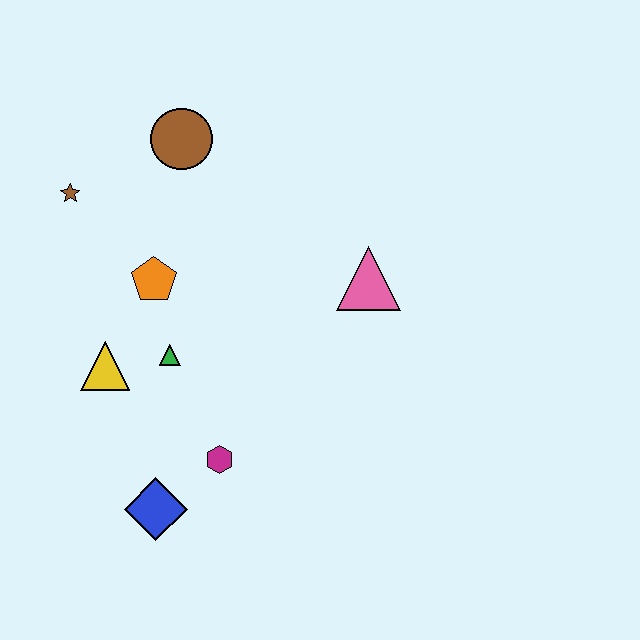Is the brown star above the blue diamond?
Yes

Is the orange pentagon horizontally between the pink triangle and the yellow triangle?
Yes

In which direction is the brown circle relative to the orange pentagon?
The brown circle is above the orange pentagon.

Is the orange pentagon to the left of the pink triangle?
Yes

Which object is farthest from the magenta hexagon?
The brown circle is farthest from the magenta hexagon.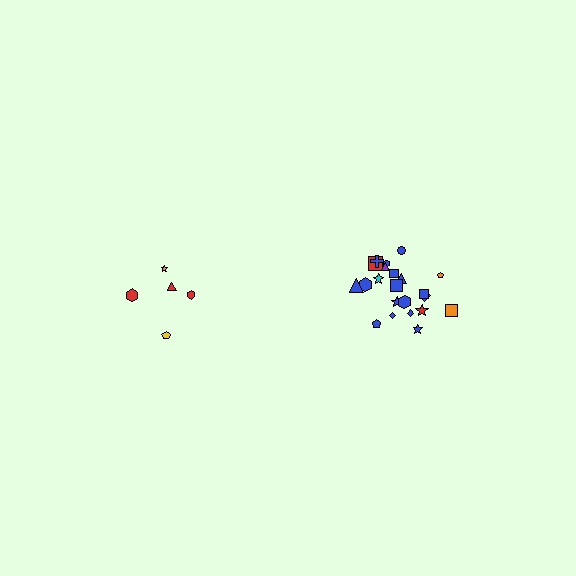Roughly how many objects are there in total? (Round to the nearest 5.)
Roughly 25 objects in total.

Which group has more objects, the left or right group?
The right group.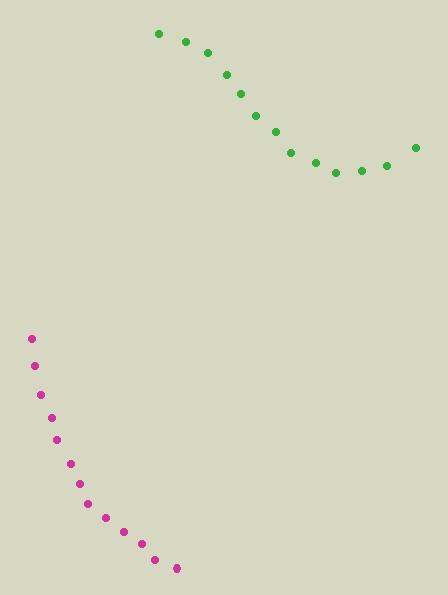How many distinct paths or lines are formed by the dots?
There are 2 distinct paths.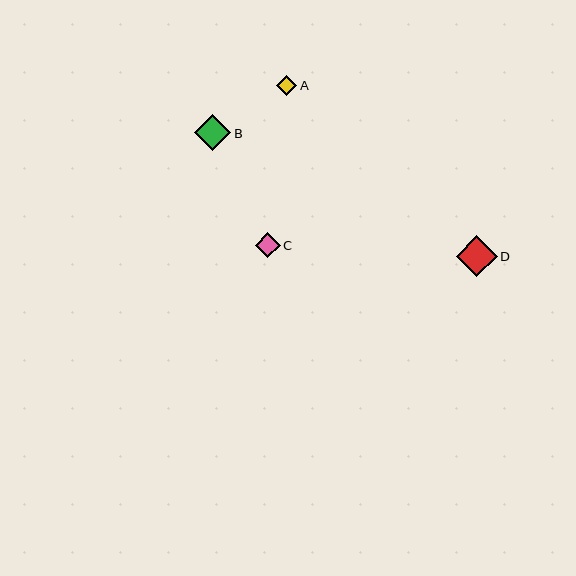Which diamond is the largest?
Diamond D is the largest with a size of approximately 41 pixels.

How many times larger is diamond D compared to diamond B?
Diamond D is approximately 1.1 times the size of diamond B.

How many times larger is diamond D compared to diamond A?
Diamond D is approximately 2.0 times the size of diamond A.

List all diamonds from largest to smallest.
From largest to smallest: D, B, C, A.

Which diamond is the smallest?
Diamond A is the smallest with a size of approximately 21 pixels.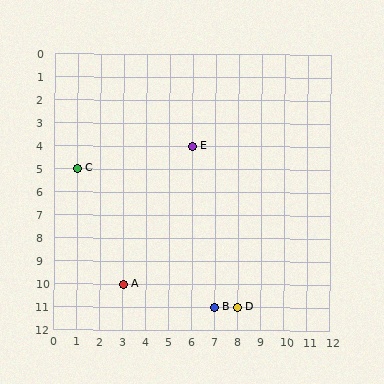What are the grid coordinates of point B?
Point B is at grid coordinates (7, 11).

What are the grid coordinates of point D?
Point D is at grid coordinates (8, 11).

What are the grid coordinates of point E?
Point E is at grid coordinates (6, 4).